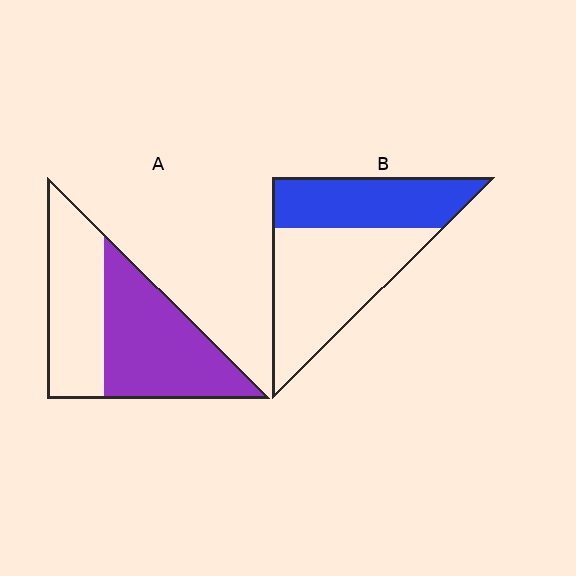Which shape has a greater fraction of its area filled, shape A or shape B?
Shape A.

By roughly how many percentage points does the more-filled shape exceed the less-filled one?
By roughly 15 percentage points (A over B).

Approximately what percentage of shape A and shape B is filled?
A is approximately 55% and B is approximately 40%.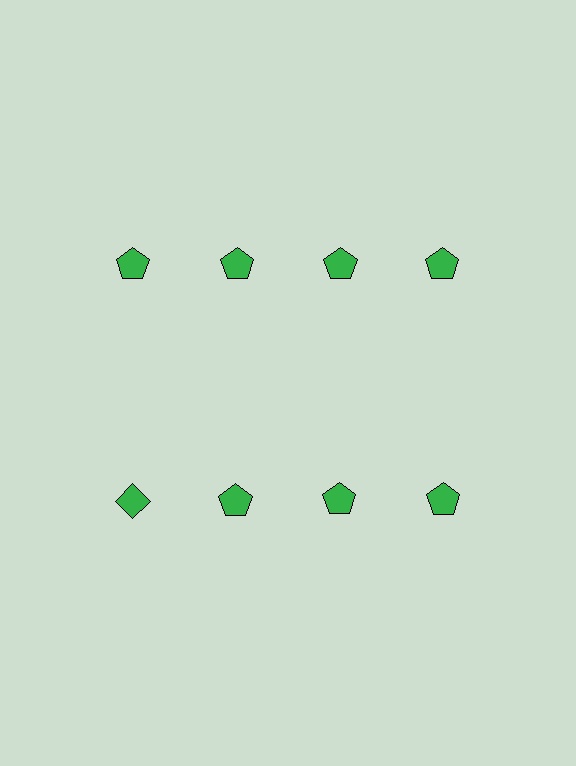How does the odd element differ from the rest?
It has a different shape: diamond instead of pentagon.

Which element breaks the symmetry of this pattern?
The green diamond in the second row, leftmost column breaks the symmetry. All other shapes are green pentagons.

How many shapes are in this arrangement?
There are 8 shapes arranged in a grid pattern.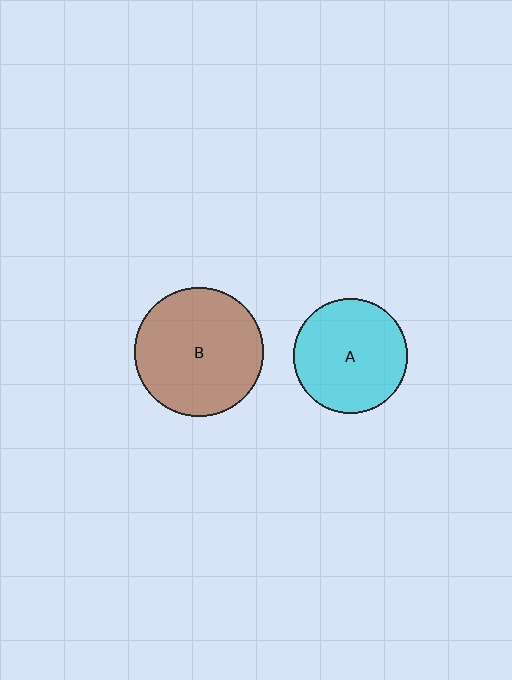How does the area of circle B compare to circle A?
Approximately 1.3 times.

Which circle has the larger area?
Circle B (brown).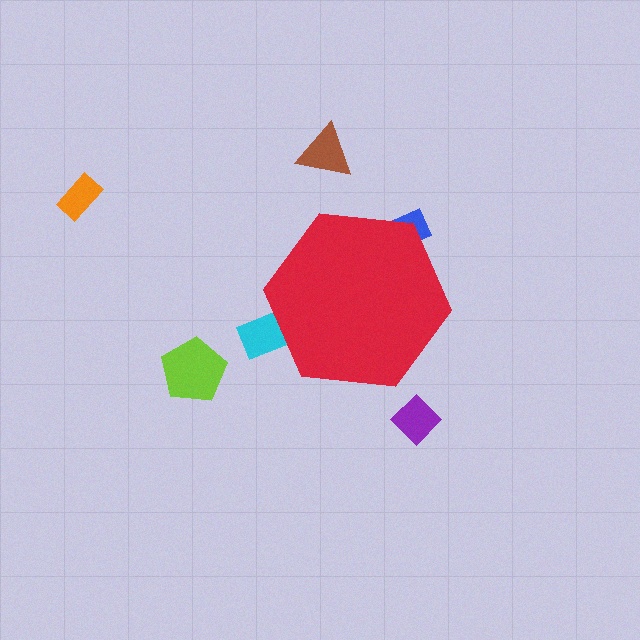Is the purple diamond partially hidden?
No, the purple diamond is fully visible.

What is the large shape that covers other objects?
A red hexagon.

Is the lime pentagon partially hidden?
No, the lime pentagon is fully visible.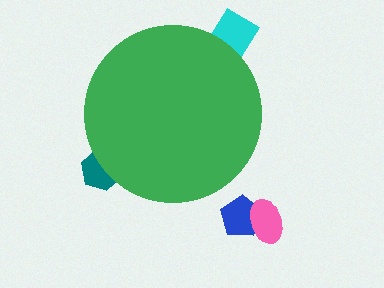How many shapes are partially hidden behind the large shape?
2 shapes are partially hidden.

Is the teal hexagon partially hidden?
Yes, the teal hexagon is partially hidden behind the green circle.